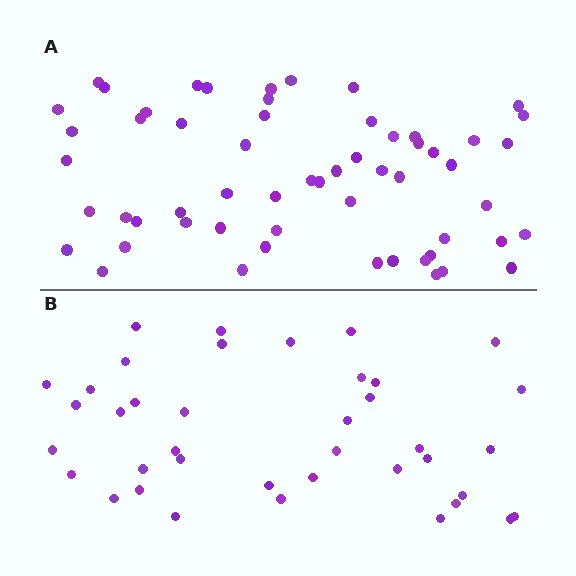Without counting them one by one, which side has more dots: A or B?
Region A (the top region) has more dots.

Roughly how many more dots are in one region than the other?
Region A has approximately 20 more dots than region B.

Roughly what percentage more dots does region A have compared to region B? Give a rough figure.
About 50% more.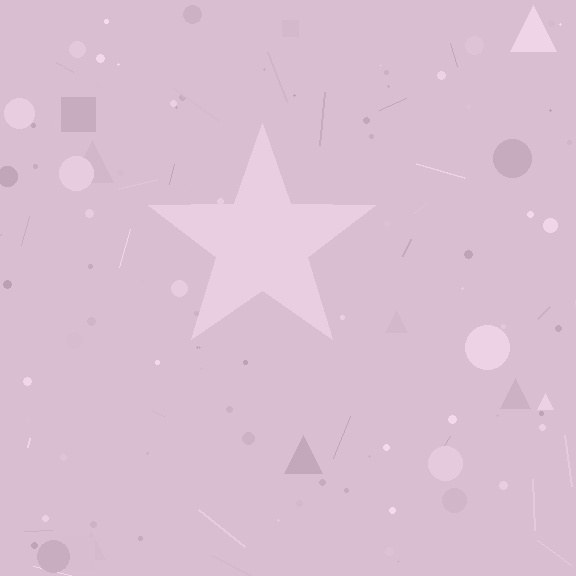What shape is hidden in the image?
A star is hidden in the image.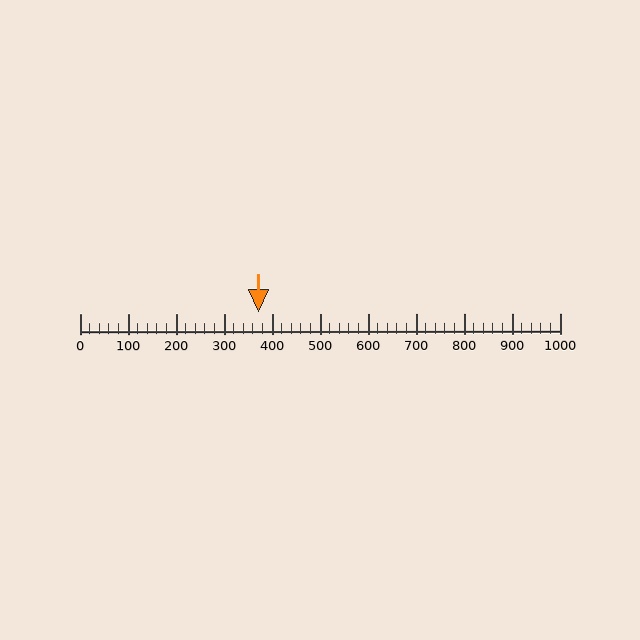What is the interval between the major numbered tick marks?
The major tick marks are spaced 100 units apart.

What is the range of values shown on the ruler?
The ruler shows values from 0 to 1000.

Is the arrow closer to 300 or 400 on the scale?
The arrow is closer to 400.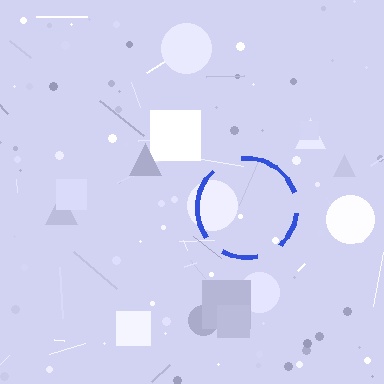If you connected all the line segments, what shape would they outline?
They would outline a circle.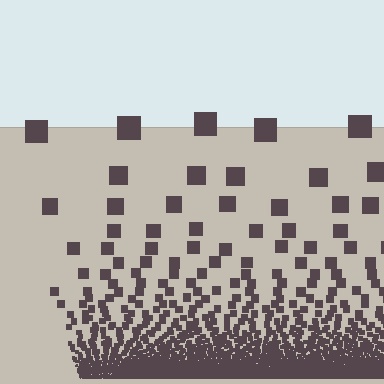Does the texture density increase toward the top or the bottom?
Density increases toward the bottom.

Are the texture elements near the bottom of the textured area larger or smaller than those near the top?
Smaller. The gradient is inverted — elements near the bottom are smaller and denser.